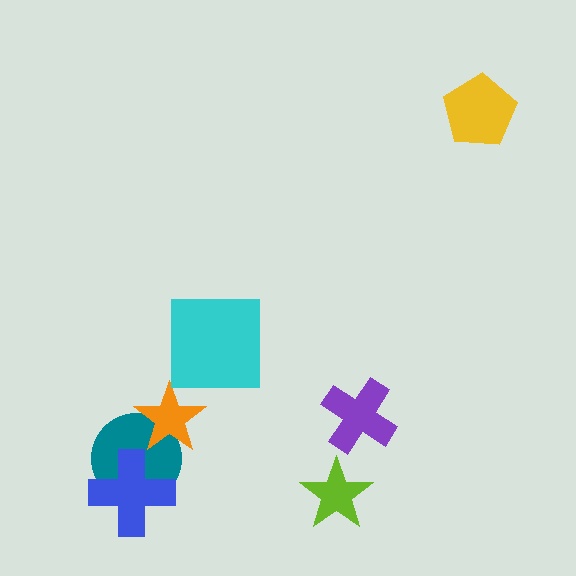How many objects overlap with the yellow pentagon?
0 objects overlap with the yellow pentagon.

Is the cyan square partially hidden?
No, no other shape covers it.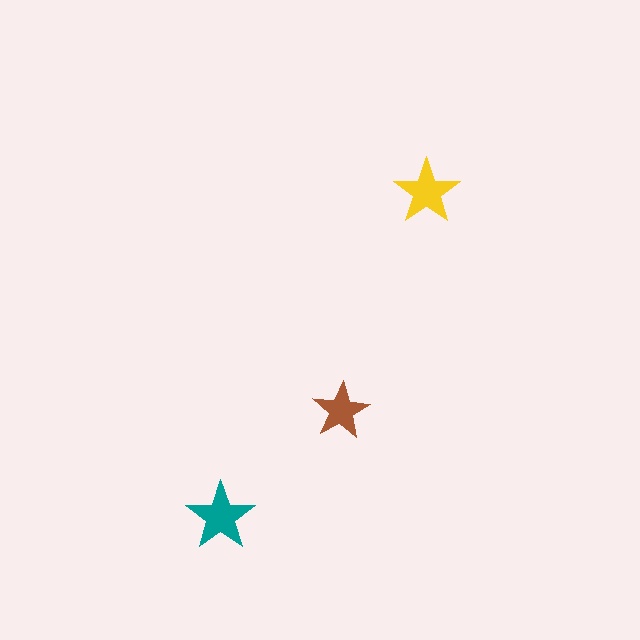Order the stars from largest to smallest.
the teal one, the yellow one, the brown one.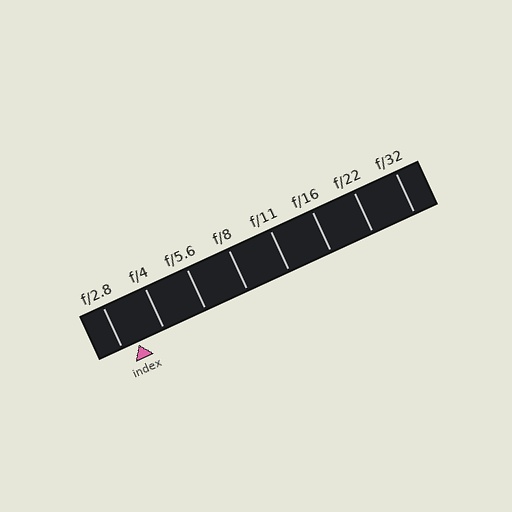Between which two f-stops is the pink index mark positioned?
The index mark is between f/2.8 and f/4.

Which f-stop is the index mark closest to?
The index mark is closest to f/2.8.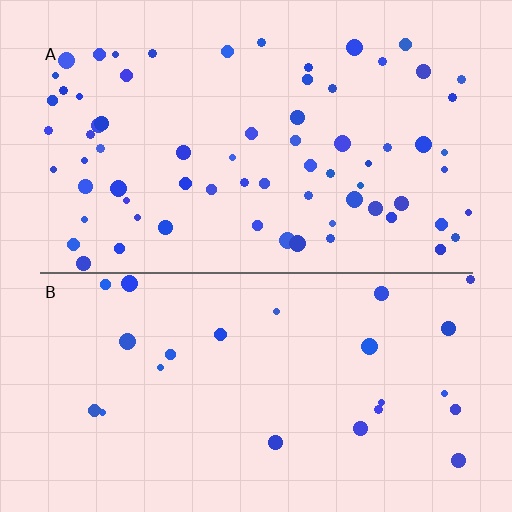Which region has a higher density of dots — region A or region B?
A (the top).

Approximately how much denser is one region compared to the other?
Approximately 2.9× — region A over region B.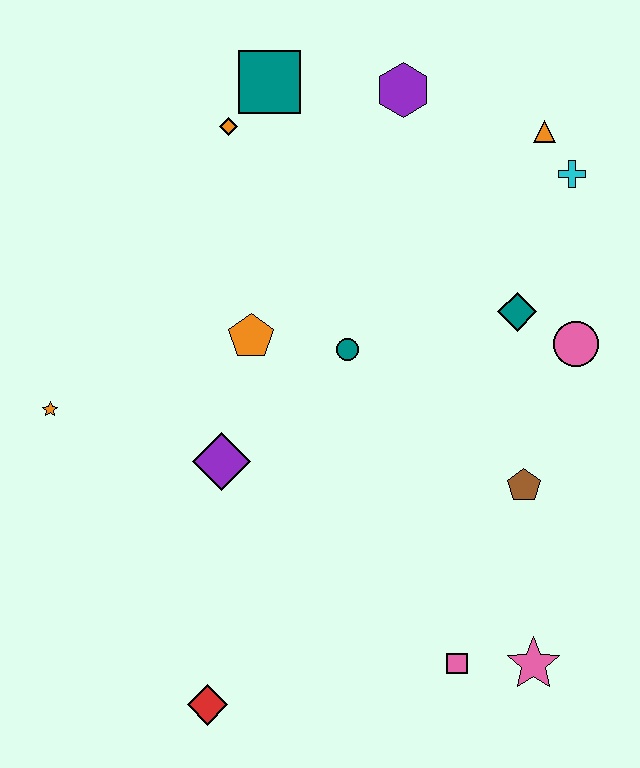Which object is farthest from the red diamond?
The orange triangle is farthest from the red diamond.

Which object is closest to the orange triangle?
The cyan cross is closest to the orange triangle.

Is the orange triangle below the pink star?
No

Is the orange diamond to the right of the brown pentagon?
No